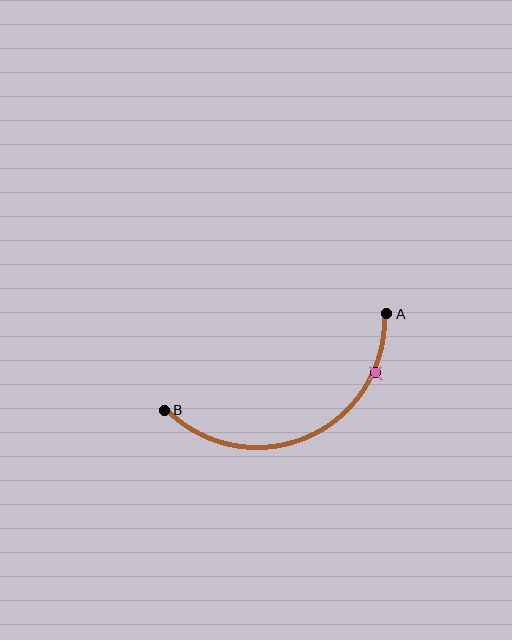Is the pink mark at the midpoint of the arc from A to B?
No. The pink mark lies on the arc but is closer to endpoint A. The arc midpoint would be at the point on the curve equidistant along the arc from both A and B.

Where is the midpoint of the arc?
The arc midpoint is the point on the curve farthest from the straight line joining A and B. It sits below that line.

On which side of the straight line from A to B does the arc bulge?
The arc bulges below the straight line connecting A and B.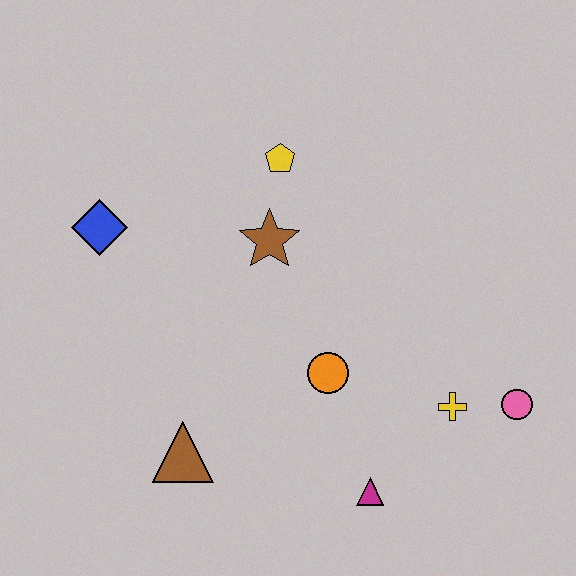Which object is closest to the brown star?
The yellow pentagon is closest to the brown star.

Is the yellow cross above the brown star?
No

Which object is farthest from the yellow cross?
The blue diamond is farthest from the yellow cross.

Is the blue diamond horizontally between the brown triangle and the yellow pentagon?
No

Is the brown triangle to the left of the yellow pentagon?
Yes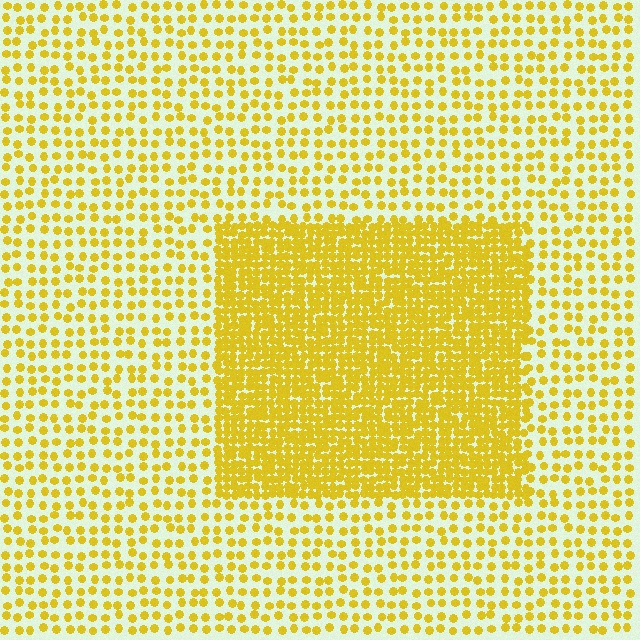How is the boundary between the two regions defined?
The boundary is defined by a change in element density (approximately 2.6x ratio). All elements are the same color, size, and shape.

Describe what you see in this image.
The image contains small yellow elements arranged at two different densities. A rectangle-shaped region is visible where the elements are more densely packed than the surrounding area.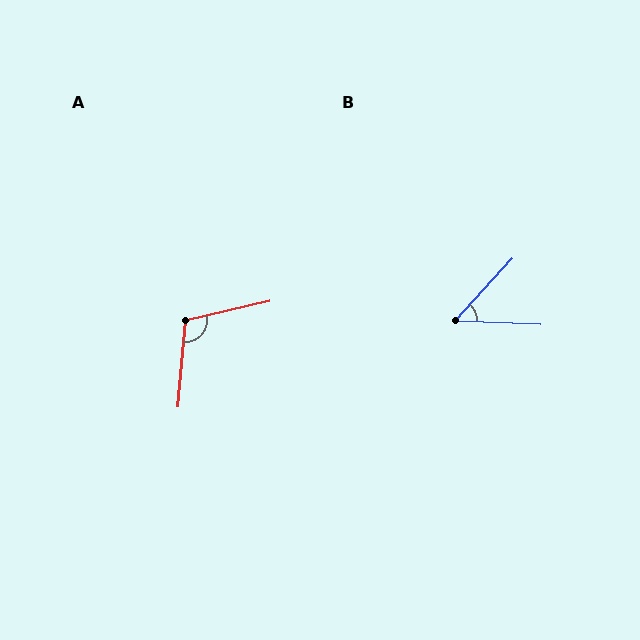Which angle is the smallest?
B, at approximately 49 degrees.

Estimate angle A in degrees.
Approximately 108 degrees.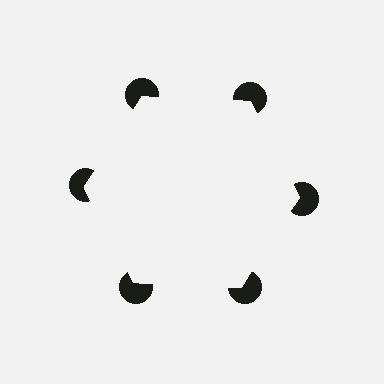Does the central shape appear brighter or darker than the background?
It typically appears slightly brighter than the background, even though no actual brightness change is drawn.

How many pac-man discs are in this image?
There are 6 — one at each vertex of the illusory hexagon.